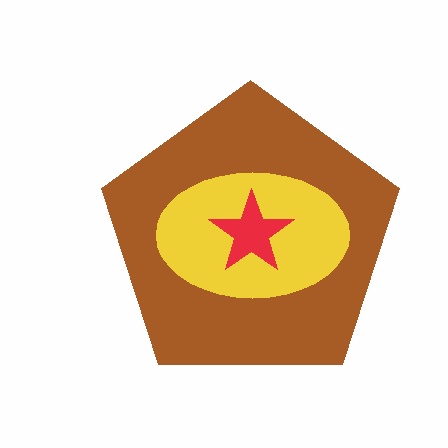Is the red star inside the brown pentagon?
Yes.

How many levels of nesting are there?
3.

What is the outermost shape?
The brown pentagon.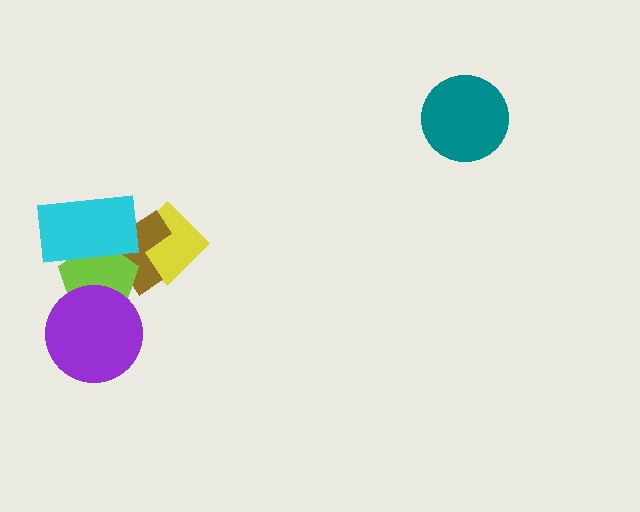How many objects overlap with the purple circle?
1 object overlaps with the purple circle.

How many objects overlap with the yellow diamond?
2 objects overlap with the yellow diamond.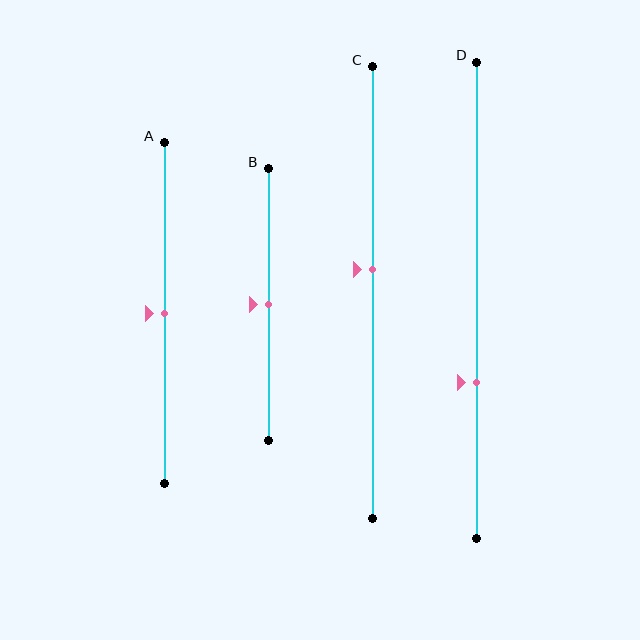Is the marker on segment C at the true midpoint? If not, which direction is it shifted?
No, the marker on segment C is shifted upward by about 5% of the segment length.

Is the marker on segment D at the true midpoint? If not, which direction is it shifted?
No, the marker on segment D is shifted downward by about 17% of the segment length.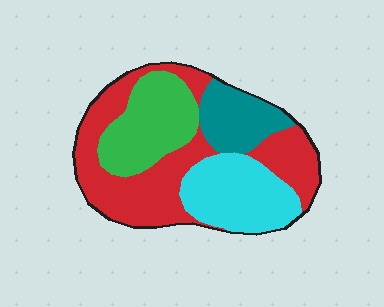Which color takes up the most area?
Red, at roughly 40%.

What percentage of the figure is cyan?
Cyan takes up about one quarter (1/4) of the figure.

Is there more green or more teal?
Green.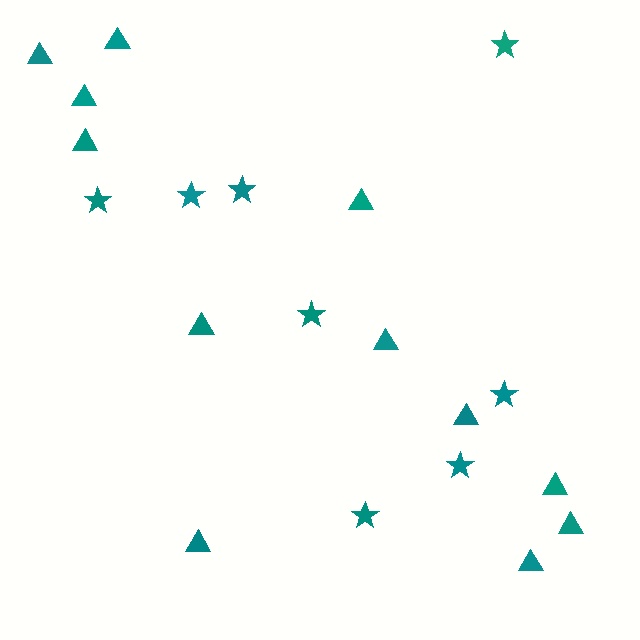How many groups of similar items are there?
There are 2 groups: one group of stars (8) and one group of triangles (12).